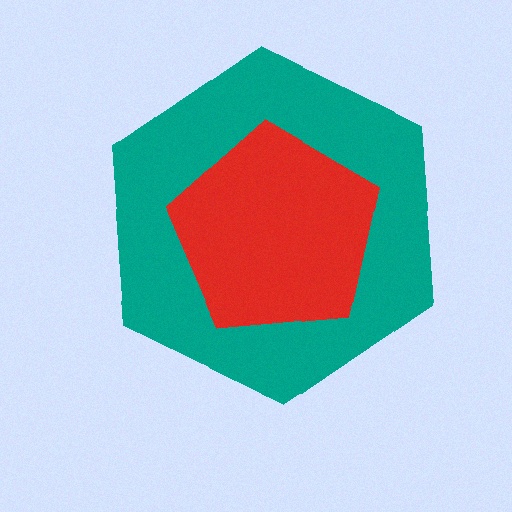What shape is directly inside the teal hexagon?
The red pentagon.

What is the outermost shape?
The teal hexagon.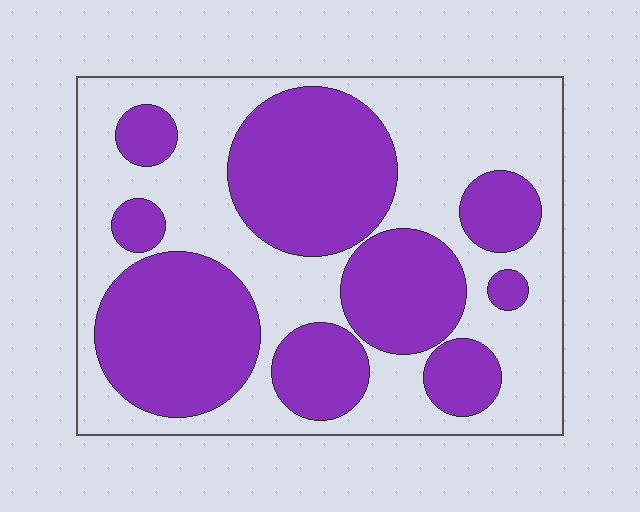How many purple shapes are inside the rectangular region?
9.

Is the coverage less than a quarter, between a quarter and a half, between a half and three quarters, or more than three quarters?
Between a quarter and a half.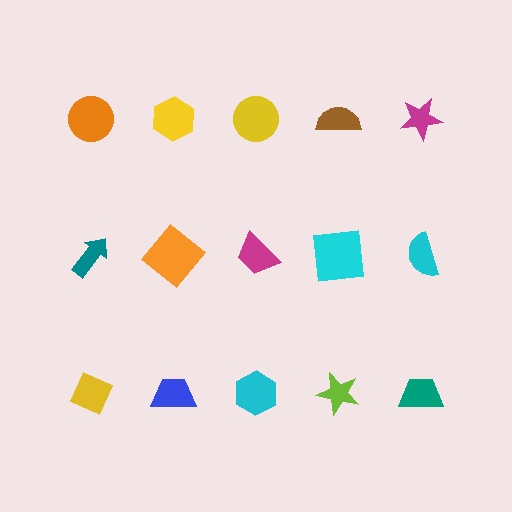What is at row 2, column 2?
An orange diamond.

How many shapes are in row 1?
5 shapes.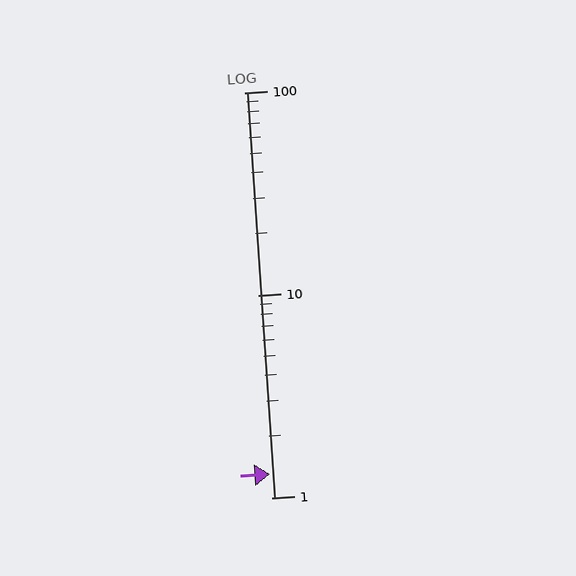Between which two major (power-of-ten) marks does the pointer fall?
The pointer is between 1 and 10.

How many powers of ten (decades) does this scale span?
The scale spans 2 decades, from 1 to 100.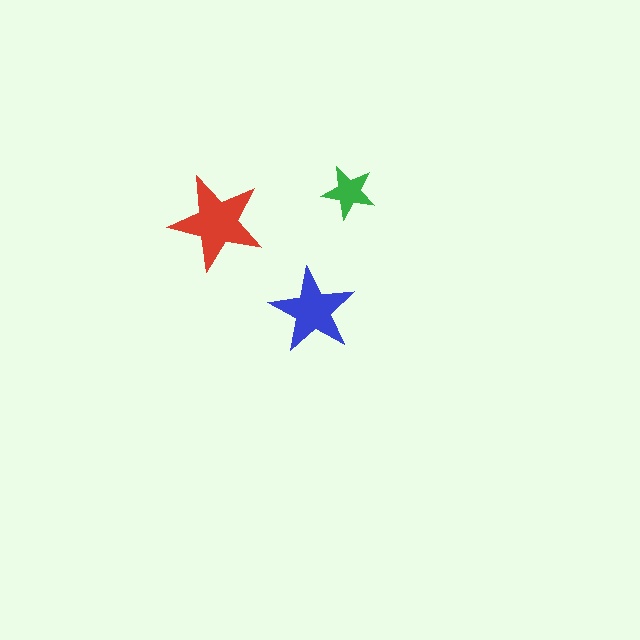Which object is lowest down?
The blue star is bottommost.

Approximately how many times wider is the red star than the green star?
About 2 times wider.